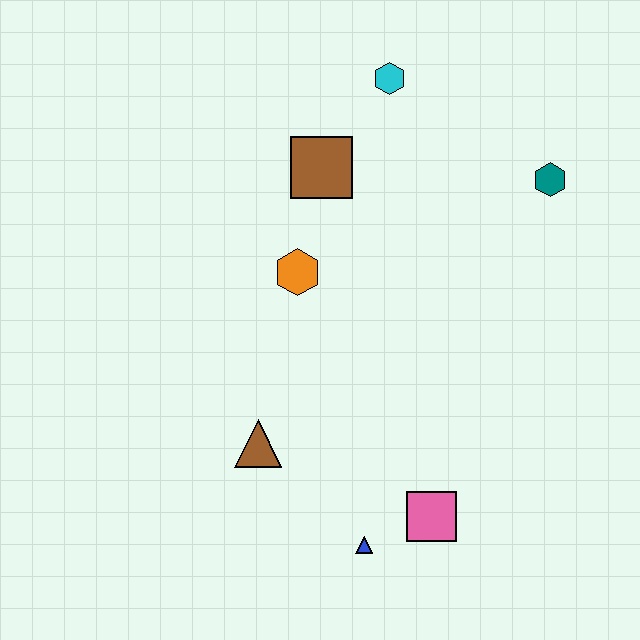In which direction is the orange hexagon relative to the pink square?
The orange hexagon is above the pink square.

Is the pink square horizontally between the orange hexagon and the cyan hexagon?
No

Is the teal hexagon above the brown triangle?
Yes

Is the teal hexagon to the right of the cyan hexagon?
Yes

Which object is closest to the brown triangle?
The blue triangle is closest to the brown triangle.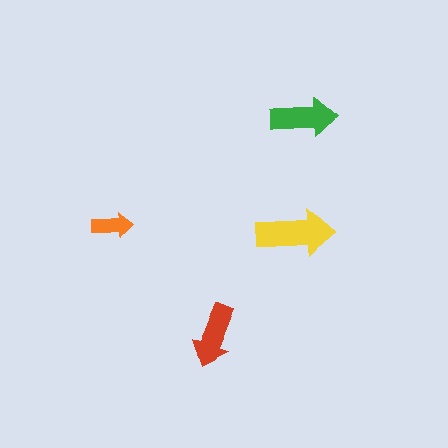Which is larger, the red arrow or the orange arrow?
The red one.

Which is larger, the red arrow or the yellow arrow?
The yellow one.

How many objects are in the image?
There are 4 objects in the image.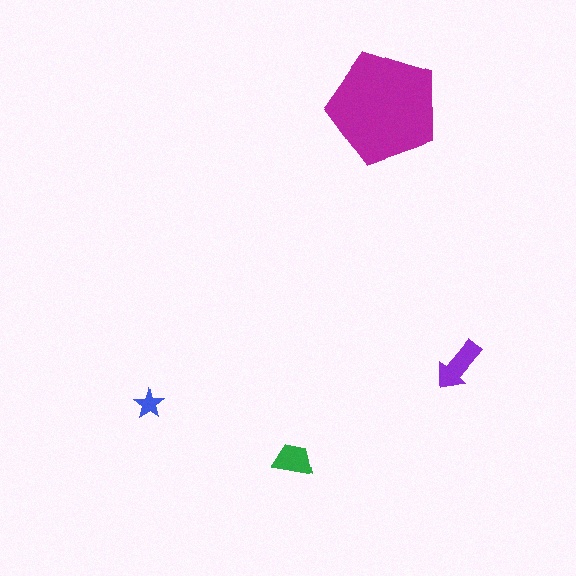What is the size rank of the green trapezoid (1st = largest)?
3rd.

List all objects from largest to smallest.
The magenta pentagon, the purple arrow, the green trapezoid, the blue star.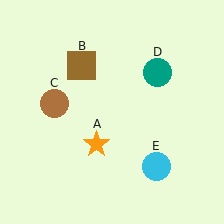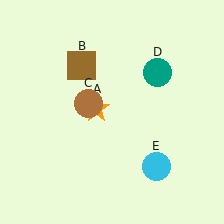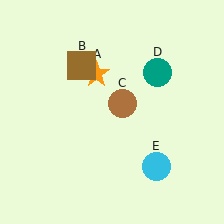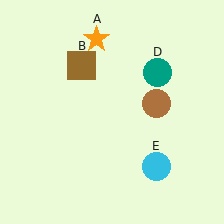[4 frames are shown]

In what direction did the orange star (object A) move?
The orange star (object A) moved up.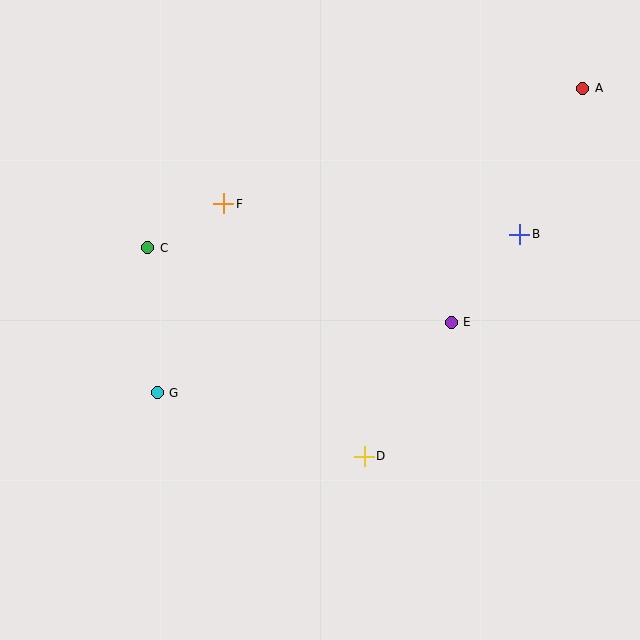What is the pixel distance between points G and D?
The distance between G and D is 217 pixels.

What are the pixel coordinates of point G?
Point G is at (157, 393).